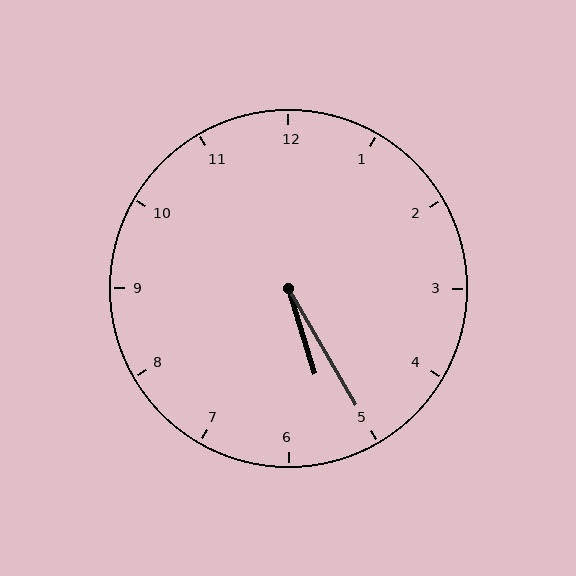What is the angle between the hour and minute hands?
Approximately 12 degrees.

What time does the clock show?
5:25.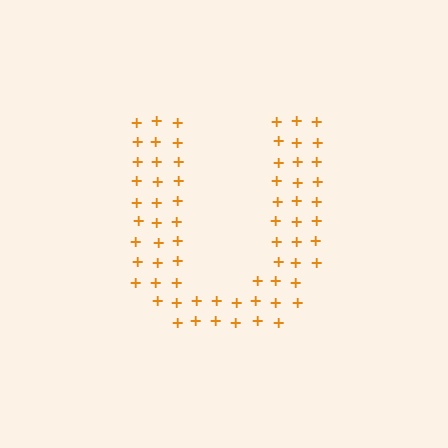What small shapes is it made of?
It is made of small plus signs.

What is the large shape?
The large shape is the letter U.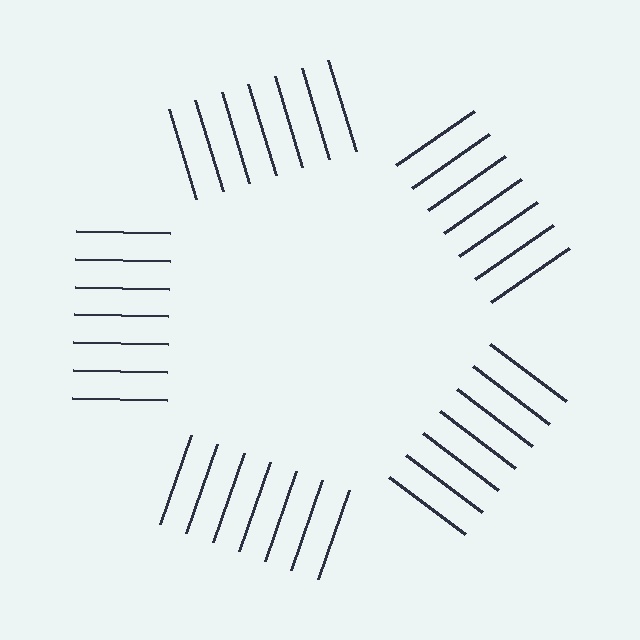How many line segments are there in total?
35 — 7 along each of the 5 edges.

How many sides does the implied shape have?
5 sides — the line-ends trace a pentagon.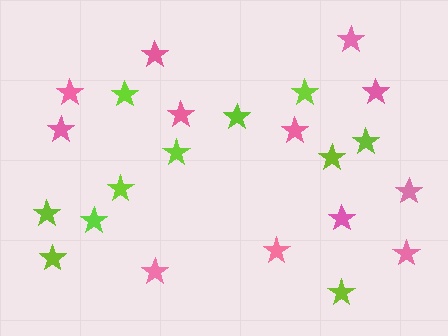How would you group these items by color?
There are 2 groups: one group of lime stars (11) and one group of pink stars (12).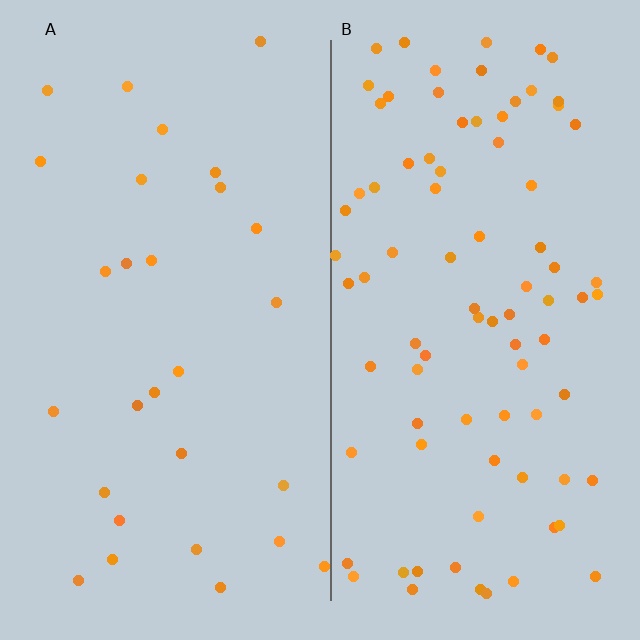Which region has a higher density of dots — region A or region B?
B (the right).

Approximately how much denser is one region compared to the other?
Approximately 3.0× — region B over region A.